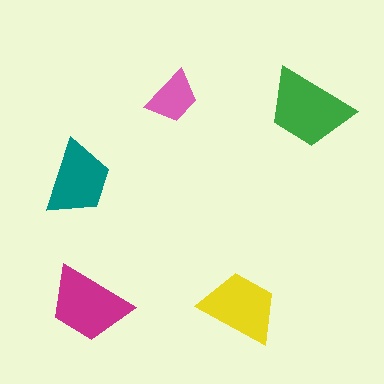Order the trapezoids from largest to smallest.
the green one, the magenta one, the yellow one, the teal one, the pink one.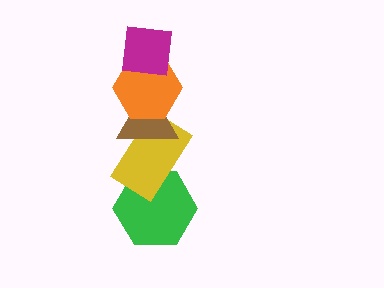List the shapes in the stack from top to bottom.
From top to bottom: the magenta square, the orange hexagon, the brown triangle, the yellow rectangle, the green hexagon.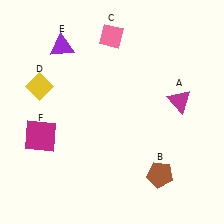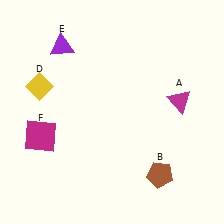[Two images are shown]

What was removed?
The pink diamond (C) was removed in Image 2.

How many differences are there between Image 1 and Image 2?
There is 1 difference between the two images.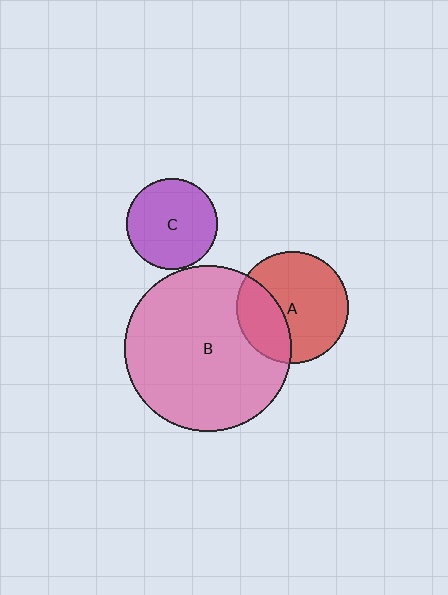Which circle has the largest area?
Circle B (pink).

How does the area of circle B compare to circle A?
Approximately 2.2 times.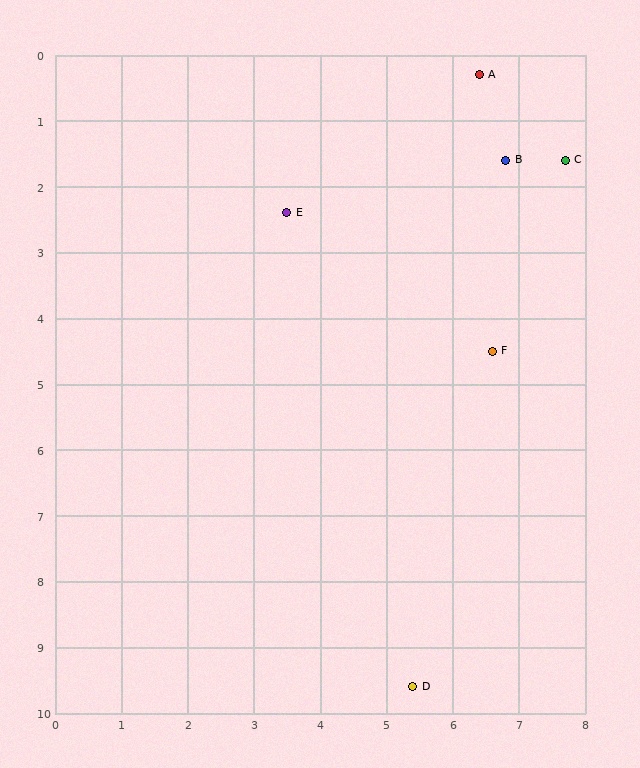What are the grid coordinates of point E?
Point E is at approximately (3.5, 2.4).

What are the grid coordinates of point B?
Point B is at approximately (6.8, 1.6).